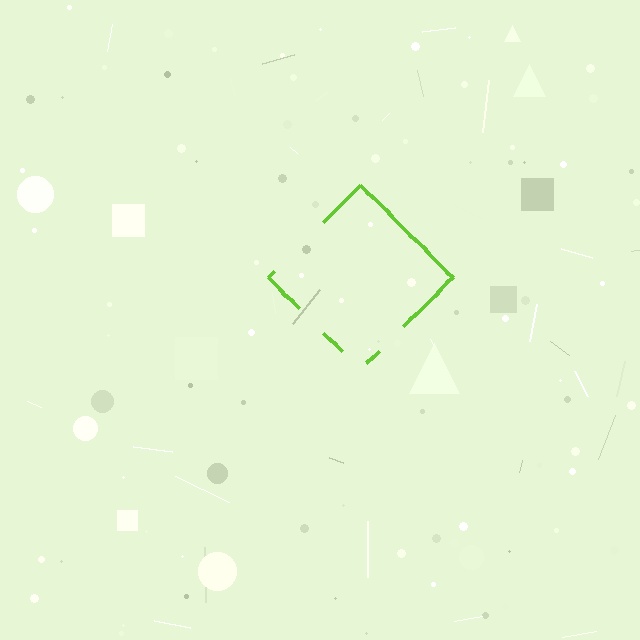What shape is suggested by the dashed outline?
The dashed outline suggests a diamond.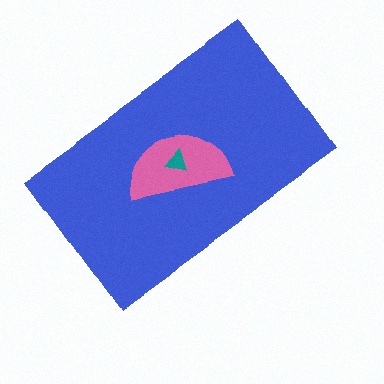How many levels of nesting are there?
3.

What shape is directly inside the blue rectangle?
The pink semicircle.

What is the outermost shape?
The blue rectangle.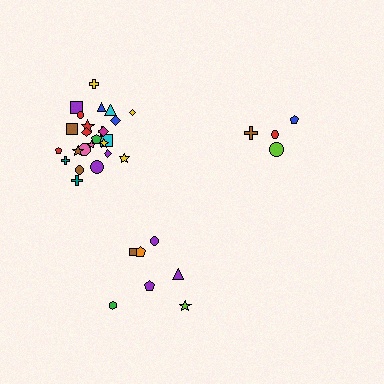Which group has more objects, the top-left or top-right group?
The top-left group.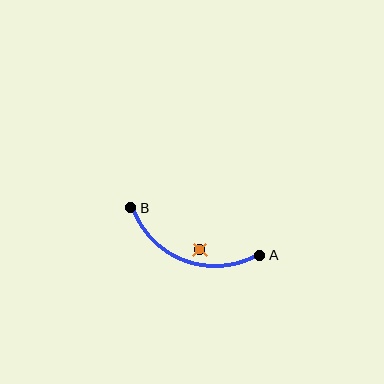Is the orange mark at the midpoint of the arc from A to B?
No — the orange mark does not lie on the arc at all. It sits slightly inside the curve.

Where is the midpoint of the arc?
The arc midpoint is the point on the curve farthest from the straight line joining A and B. It sits below that line.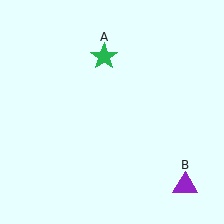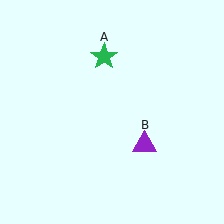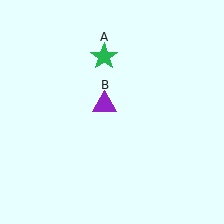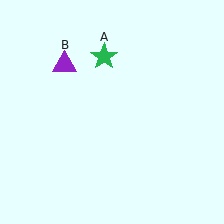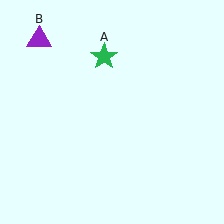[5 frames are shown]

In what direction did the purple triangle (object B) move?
The purple triangle (object B) moved up and to the left.